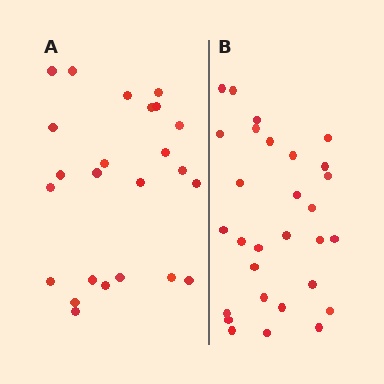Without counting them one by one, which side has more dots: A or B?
Region B (the right region) has more dots.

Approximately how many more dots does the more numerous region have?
Region B has about 5 more dots than region A.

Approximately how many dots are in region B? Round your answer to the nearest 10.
About 30 dots. (The exact count is 29, which rounds to 30.)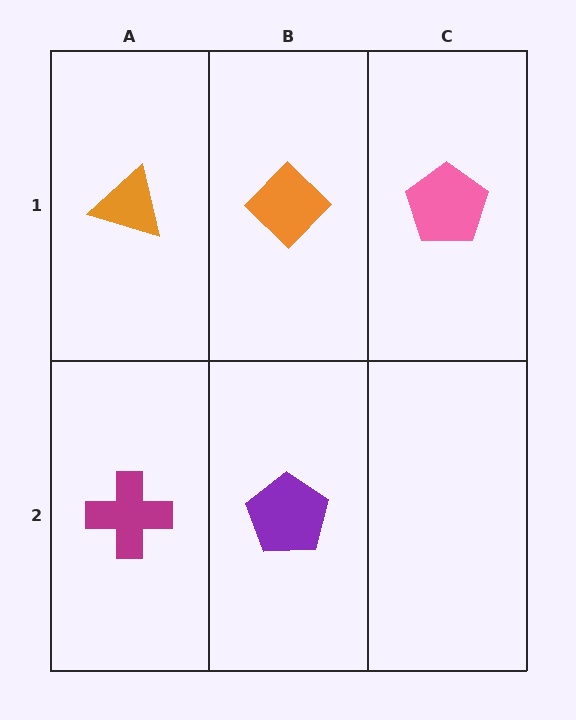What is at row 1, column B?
An orange diamond.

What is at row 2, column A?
A magenta cross.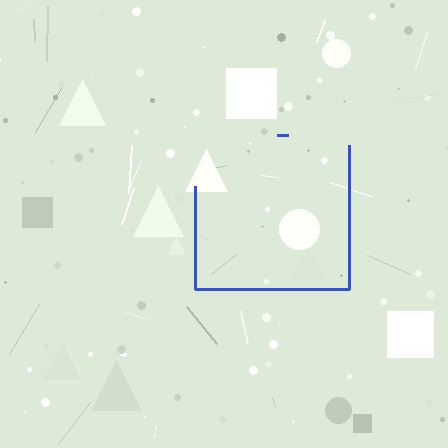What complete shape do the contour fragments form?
The contour fragments form a square.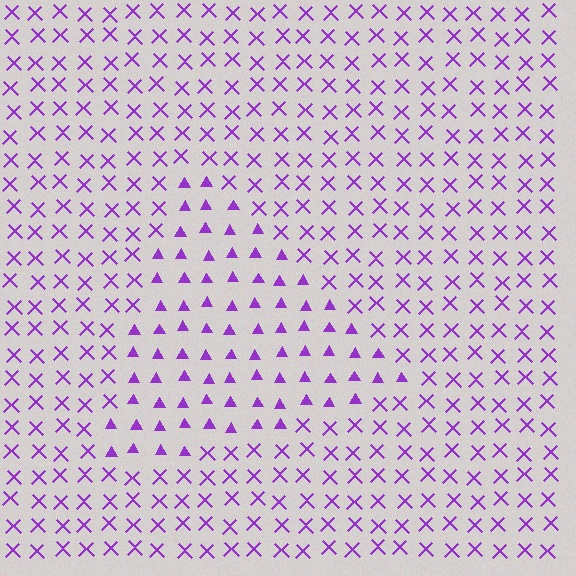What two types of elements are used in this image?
The image uses triangles inside the triangle region and X marks outside it.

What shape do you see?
I see a triangle.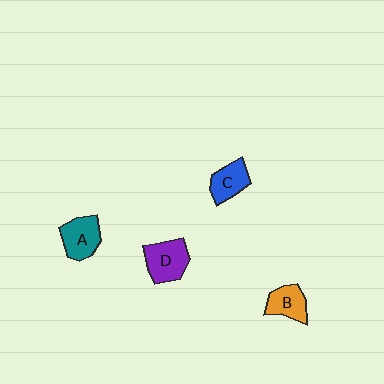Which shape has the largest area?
Shape D (purple).